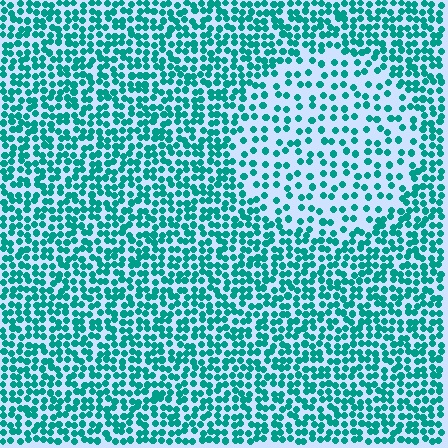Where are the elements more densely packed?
The elements are more densely packed outside the circle boundary.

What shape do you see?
I see a circle.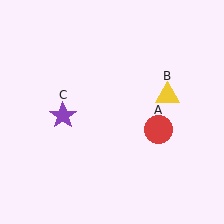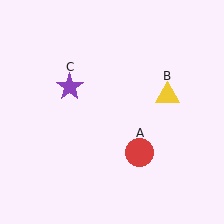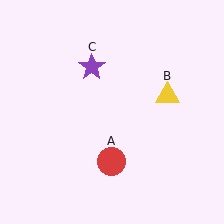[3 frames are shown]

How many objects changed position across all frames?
2 objects changed position: red circle (object A), purple star (object C).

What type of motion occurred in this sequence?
The red circle (object A), purple star (object C) rotated clockwise around the center of the scene.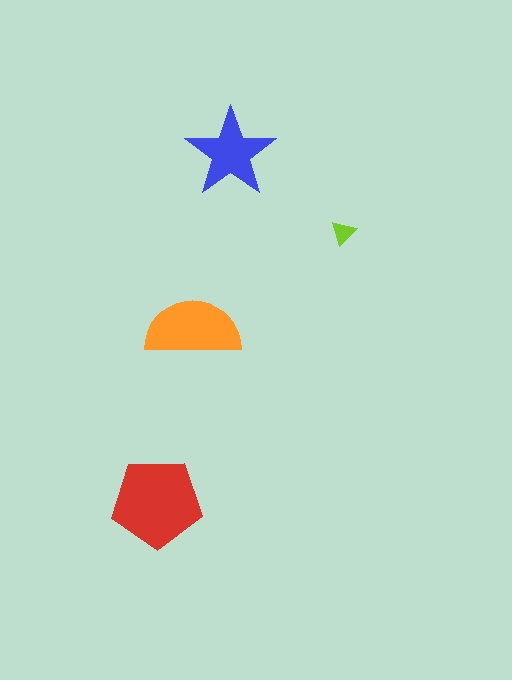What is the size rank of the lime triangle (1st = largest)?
4th.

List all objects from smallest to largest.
The lime triangle, the blue star, the orange semicircle, the red pentagon.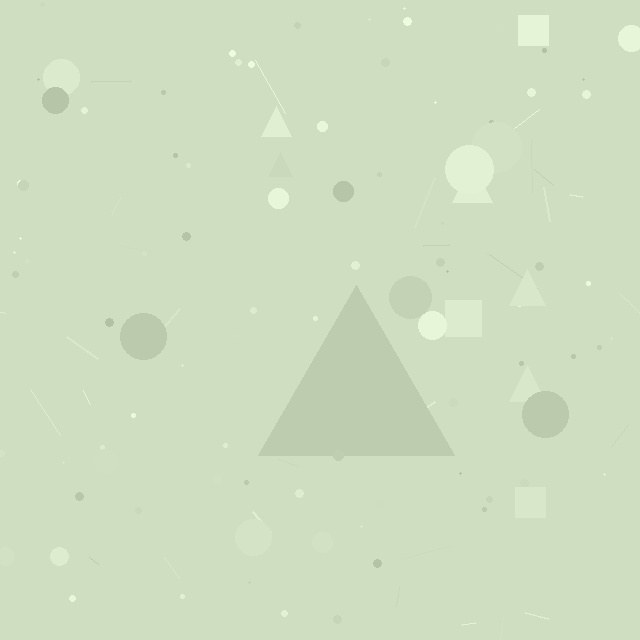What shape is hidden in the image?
A triangle is hidden in the image.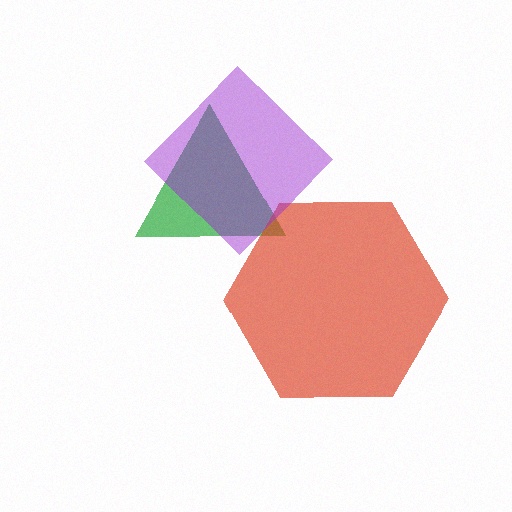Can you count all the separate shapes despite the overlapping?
Yes, there are 3 separate shapes.